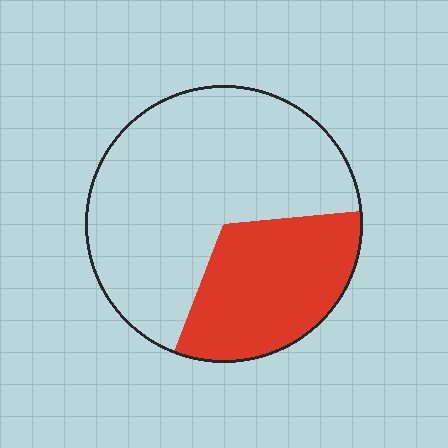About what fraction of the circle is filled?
About one third (1/3).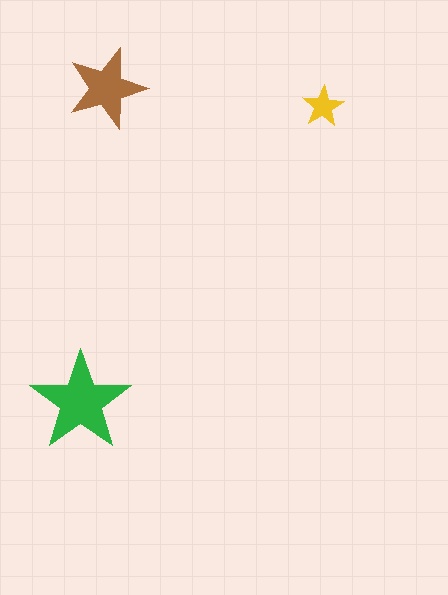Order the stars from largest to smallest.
the green one, the brown one, the yellow one.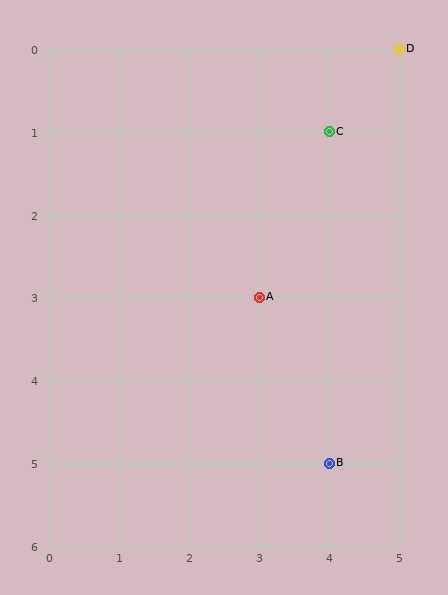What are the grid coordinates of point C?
Point C is at grid coordinates (4, 1).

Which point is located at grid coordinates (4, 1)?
Point C is at (4, 1).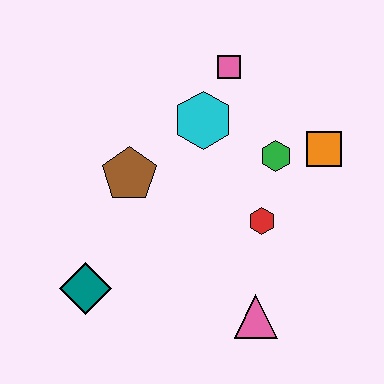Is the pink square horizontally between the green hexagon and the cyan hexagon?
Yes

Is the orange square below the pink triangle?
No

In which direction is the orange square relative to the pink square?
The orange square is to the right of the pink square.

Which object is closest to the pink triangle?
The red hexagon is closest to the pink triangle.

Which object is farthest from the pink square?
The teal diamond is farthest from the pink square.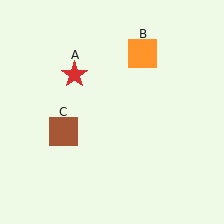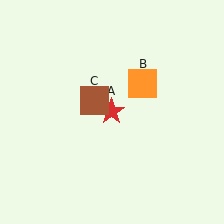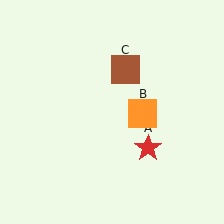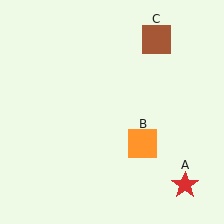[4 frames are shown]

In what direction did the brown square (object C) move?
The brown square (object C) moved up and to the right.